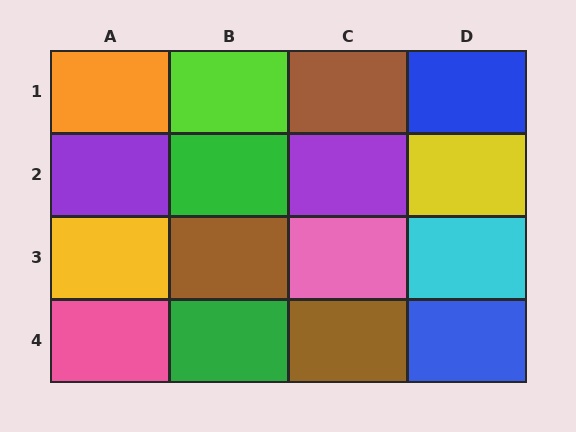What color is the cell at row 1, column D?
Blue.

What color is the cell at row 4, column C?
Brown.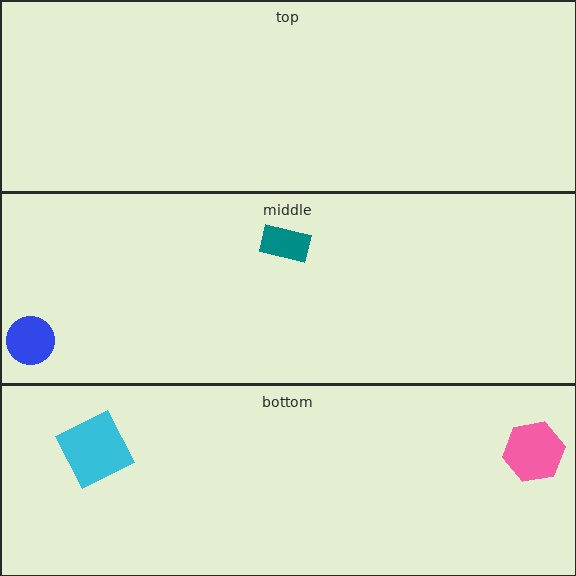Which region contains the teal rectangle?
The middle region.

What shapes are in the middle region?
The blue circle, the teal rectangle.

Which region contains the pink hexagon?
The bottom region.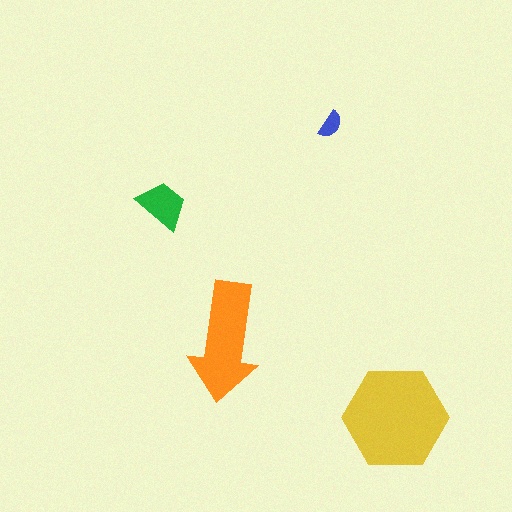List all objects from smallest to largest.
The blue semicircle, the green trapezoid, the orange arrow, the yellow hexagon.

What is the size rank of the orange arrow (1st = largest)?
2nd.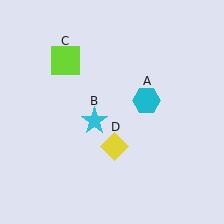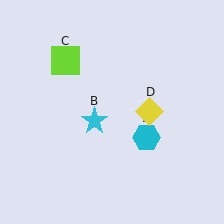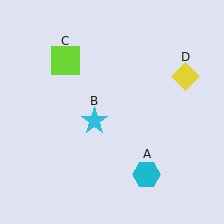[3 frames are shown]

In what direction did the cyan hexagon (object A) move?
The cyan hexagon (object A) moved down.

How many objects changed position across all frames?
2 objects changed position: cyan hexagon (object A), yellow diamond (object D).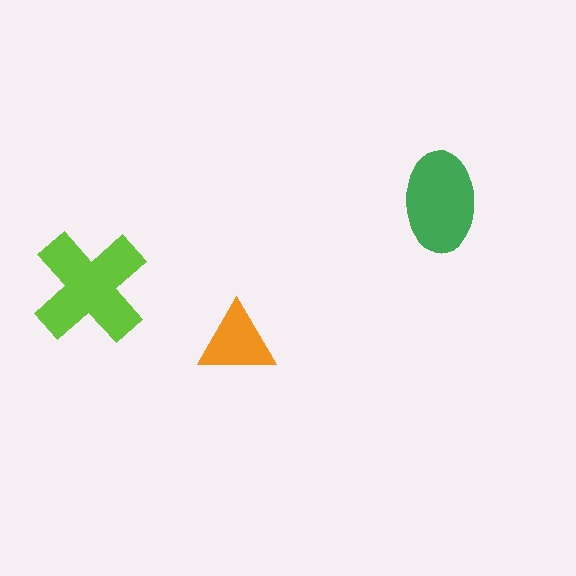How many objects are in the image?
There are 3 objects in the image.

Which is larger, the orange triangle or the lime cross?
The lime cross.